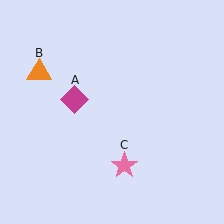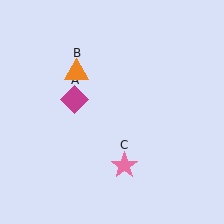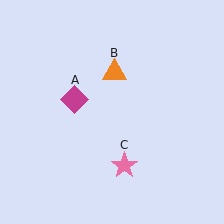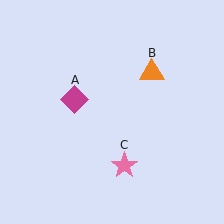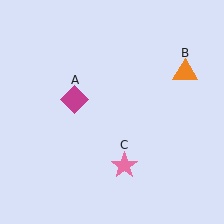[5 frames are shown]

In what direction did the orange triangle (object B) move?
The orange triangle (object B) moved right.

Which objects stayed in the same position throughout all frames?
Magenta diamond (object A) and pink star (object C) remained stationary.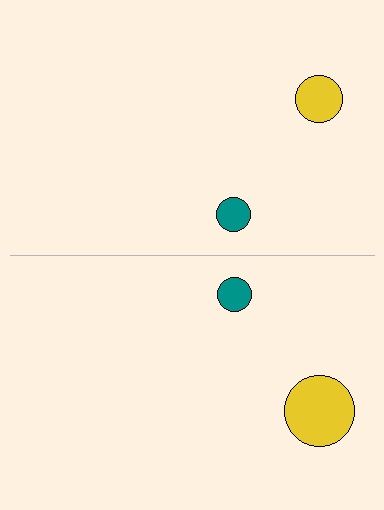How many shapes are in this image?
There are 4 shapes in this image.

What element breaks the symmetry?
The yellow circle on the bottom side has a different size than its mirror counterpart.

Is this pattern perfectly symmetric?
No, the pattern is not perfectly symmetric. The yellow circle on the bottom side has a different size than its mirror counterpart.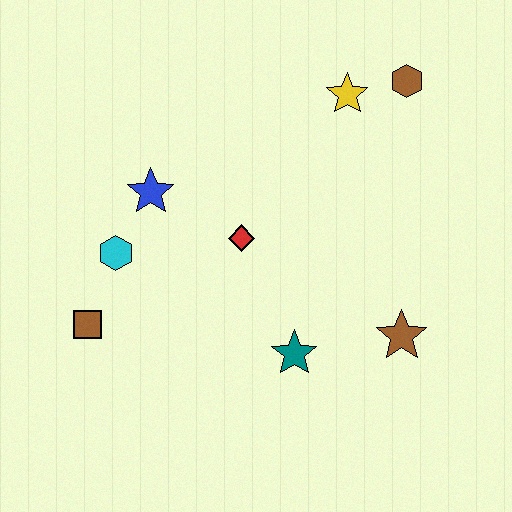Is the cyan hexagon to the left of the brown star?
Yes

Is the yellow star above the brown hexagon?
No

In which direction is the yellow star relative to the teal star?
The yellow star is above the teal star.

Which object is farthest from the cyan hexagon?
The brown hexagon is farthest from the cyan hexagon.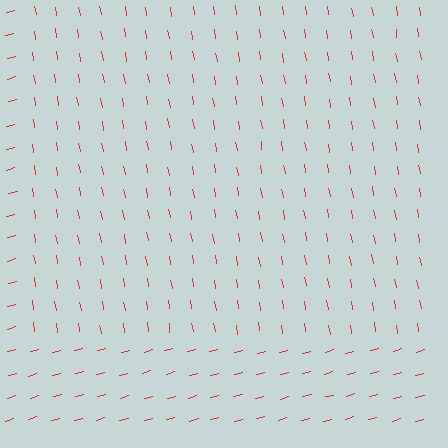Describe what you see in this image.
The image is filled with small red line segments. A rectangle region in the image has lines oriented differently from the surrounding lines, creating a visible texture boundary.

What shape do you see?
I see a rectangle.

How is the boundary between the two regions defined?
The boundary is defined purely by a change in line orientation (approximately 84 degrees difference). All lines are the same color and thickness.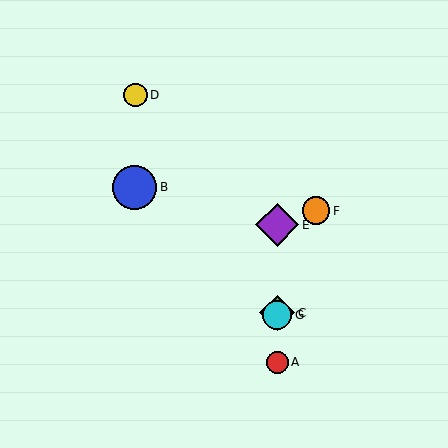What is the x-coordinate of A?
Object A is at x≈277.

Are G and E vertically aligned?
Yes, both are at x≈277.